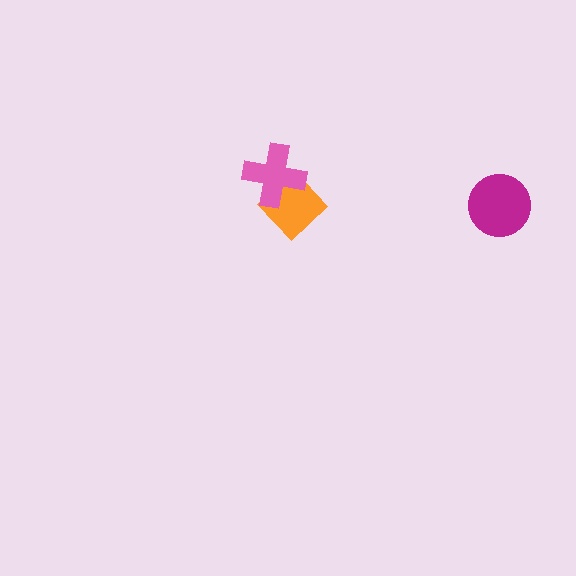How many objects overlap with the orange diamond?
1 object overlaps with the orange diamond.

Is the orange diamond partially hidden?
Yes, it is partially covered by another shape.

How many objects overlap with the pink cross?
1 object overlaps with the pink cross.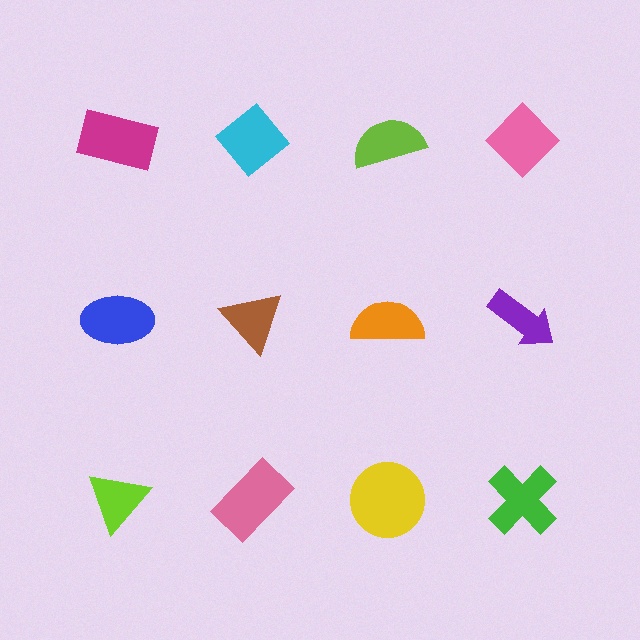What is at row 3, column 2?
A pink rectangle.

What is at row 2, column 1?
A blue ellipse.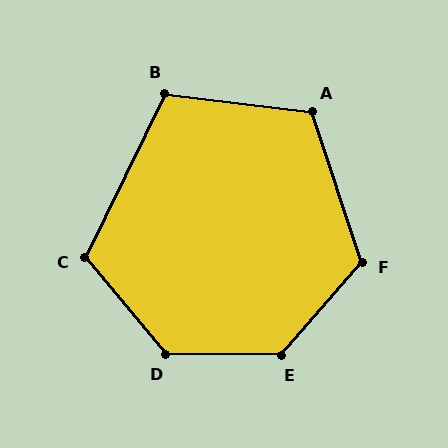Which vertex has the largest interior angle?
E, at approximately 131 degrees.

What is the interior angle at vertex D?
Approximately 130 degrees (obtuse).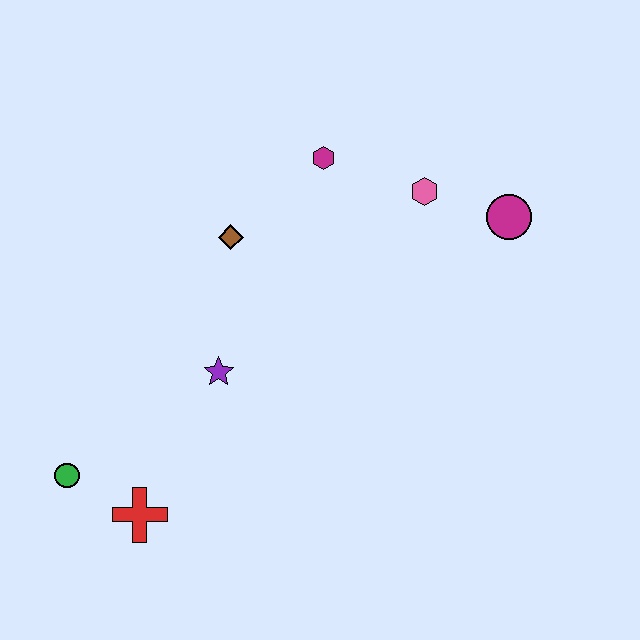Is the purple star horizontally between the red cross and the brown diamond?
Yes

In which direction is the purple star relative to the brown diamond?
The purple star is below the brown diamond.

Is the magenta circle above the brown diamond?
Yes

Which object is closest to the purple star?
The brown diamond is closest to the purple star.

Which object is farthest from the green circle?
The magenta circle is farthest from the green circle.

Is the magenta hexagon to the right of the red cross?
Yes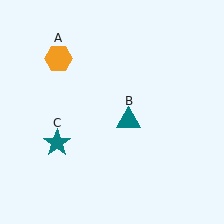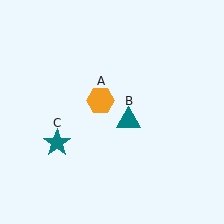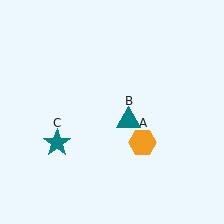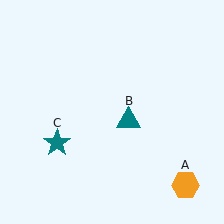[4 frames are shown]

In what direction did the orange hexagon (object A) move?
The orange hexagon (object A) moved down and to the right.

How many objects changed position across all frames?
1 object changed position: orange hexagon (object A).